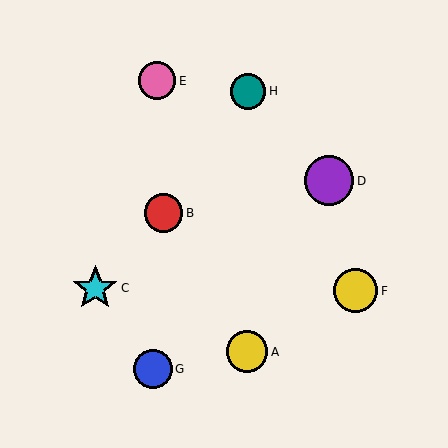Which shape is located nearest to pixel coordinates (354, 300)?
The yellow circle (labeled F) at (356, 291) is nearest to that location.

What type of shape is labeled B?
Shape B is a red circle.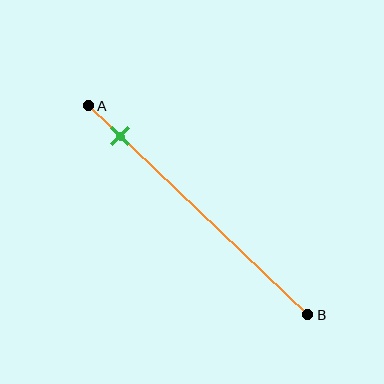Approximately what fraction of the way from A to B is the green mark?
The green mark is approximately 15% of the way from A to B.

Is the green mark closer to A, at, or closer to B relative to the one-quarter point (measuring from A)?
The green mark is closer to point A than the one-quarter point of segment AB.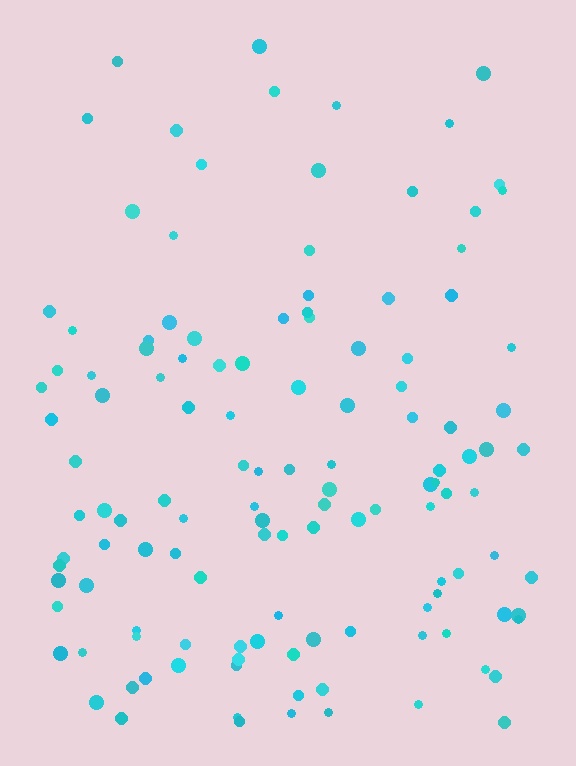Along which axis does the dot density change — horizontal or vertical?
Vertical.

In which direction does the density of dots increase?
From top to bottom, with the bottom side densest.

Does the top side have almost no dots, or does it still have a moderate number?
Still a moderate number, just noticeably fewer than the bottom.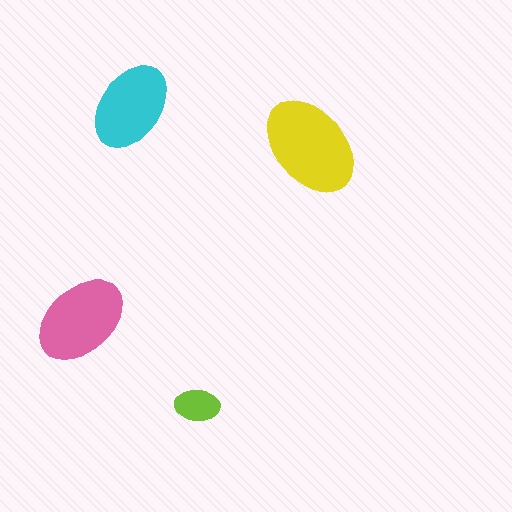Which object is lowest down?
The lime ellipse is bottommost.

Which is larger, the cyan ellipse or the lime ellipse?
The cyan one.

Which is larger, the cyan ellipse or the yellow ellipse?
The yellow one.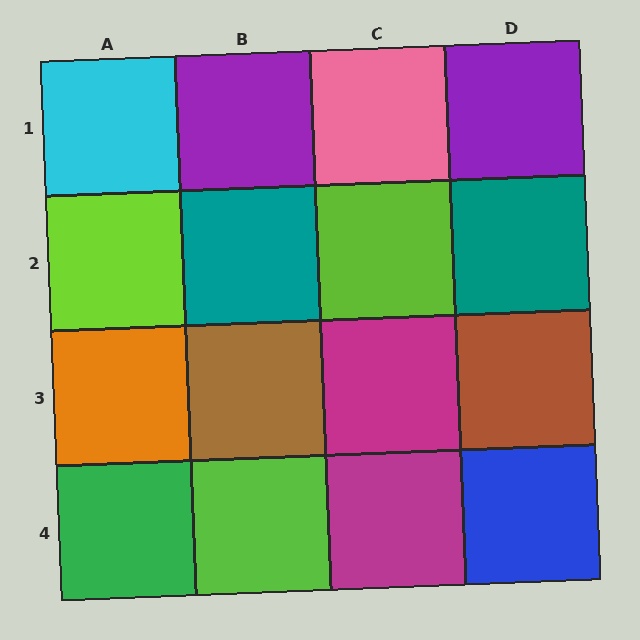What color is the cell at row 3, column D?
Brown.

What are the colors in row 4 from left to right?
Green, lime, magenta, blue.